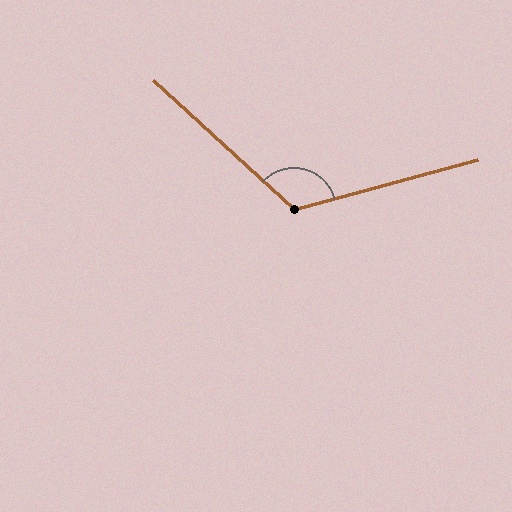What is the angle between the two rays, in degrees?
Approximately 122 degrees.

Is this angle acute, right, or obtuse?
It is obtuse.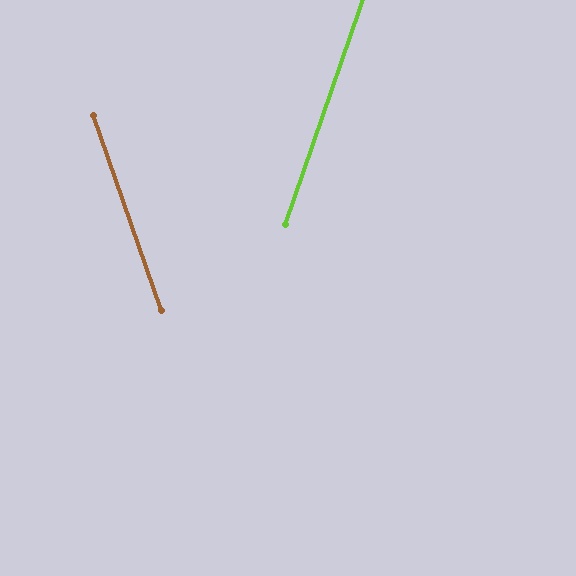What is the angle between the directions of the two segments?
Approximately 38 degrees.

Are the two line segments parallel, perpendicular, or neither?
Neither parallel nor perpendicular — they differ by about 38°.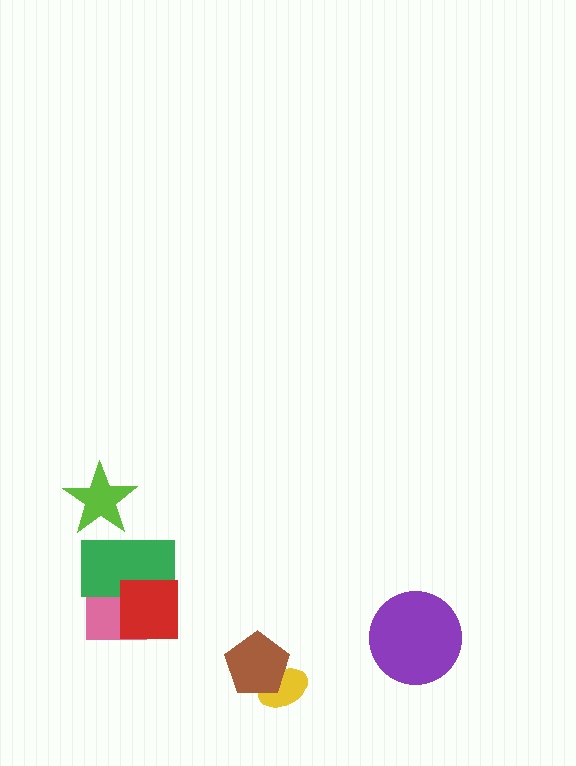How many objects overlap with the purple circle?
0 objects overlap with the purple circle.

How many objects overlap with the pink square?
2 objects overlap with the pink square.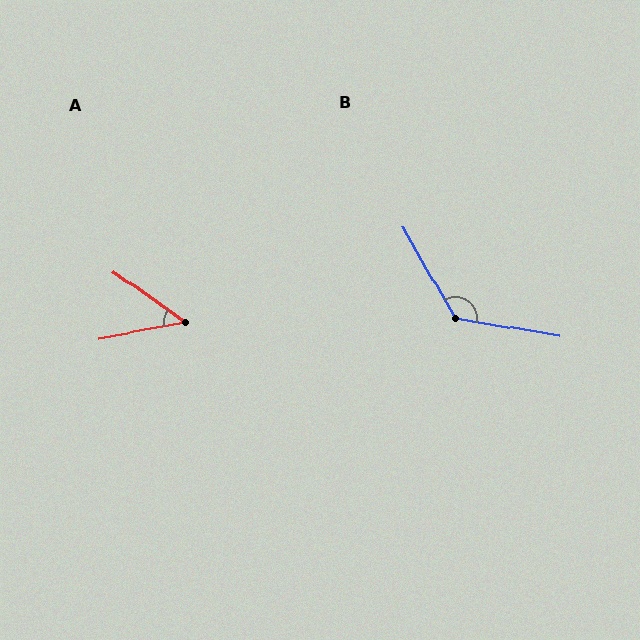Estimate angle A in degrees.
Approximately 46 degrees.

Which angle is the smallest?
A, at approximately 46 degrees.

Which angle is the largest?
B, at approximately 130 degrees.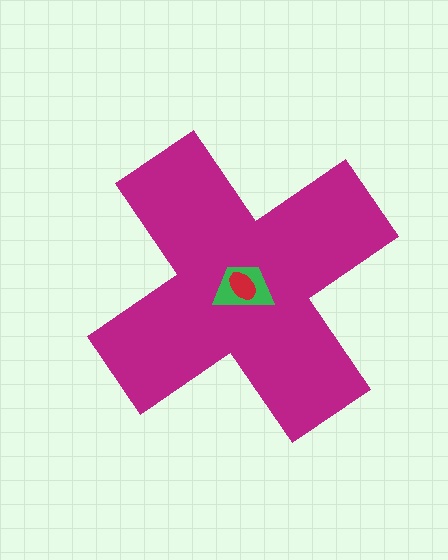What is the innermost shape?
The red ellipse.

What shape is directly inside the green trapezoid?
The red ellipse.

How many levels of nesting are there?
3.